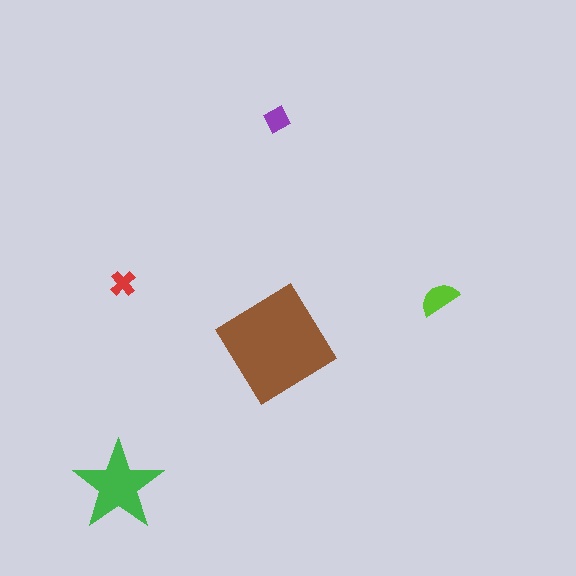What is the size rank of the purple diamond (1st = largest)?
4th.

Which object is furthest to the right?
The lime semicircle is rightmost.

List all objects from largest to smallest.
The brown diamond, the green star, the lime semicircle, the purple diamond, the red cross.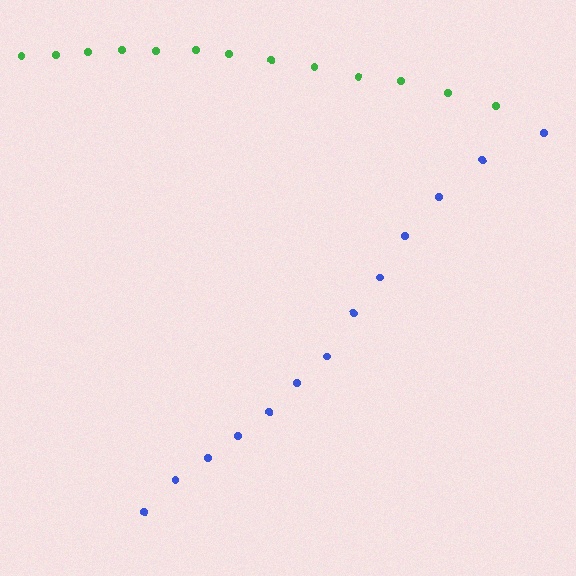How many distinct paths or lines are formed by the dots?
There are 2 distinct paths.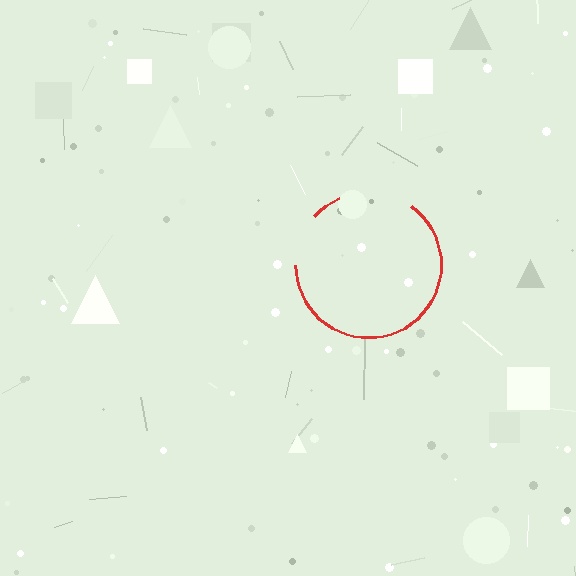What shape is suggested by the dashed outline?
The dashed outline suggests a circle.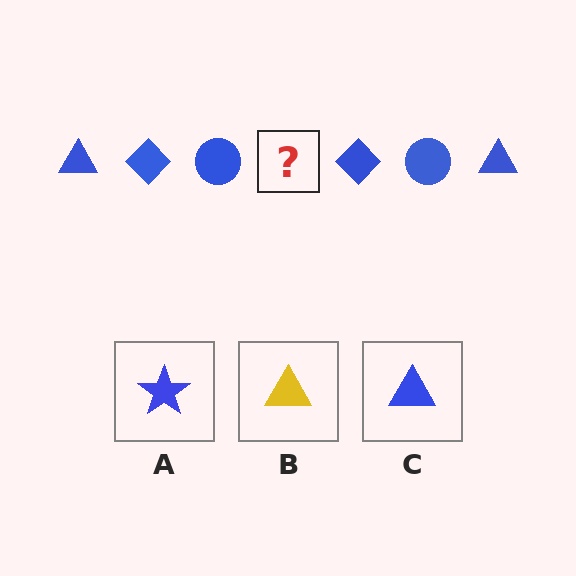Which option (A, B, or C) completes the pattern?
C.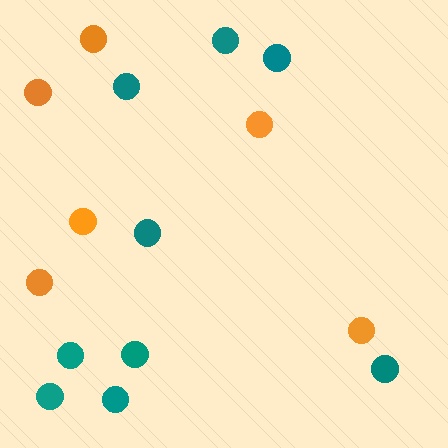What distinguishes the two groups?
There are 2 groups: one group of orange circles (6) and one group of teal circles (9).